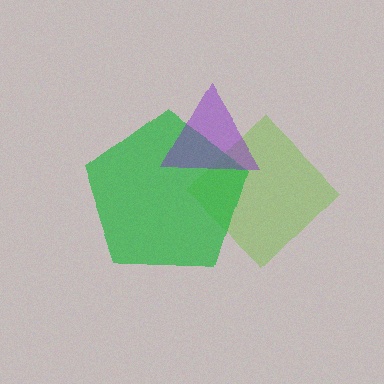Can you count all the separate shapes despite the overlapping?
Yes, there are 3 separate shapes.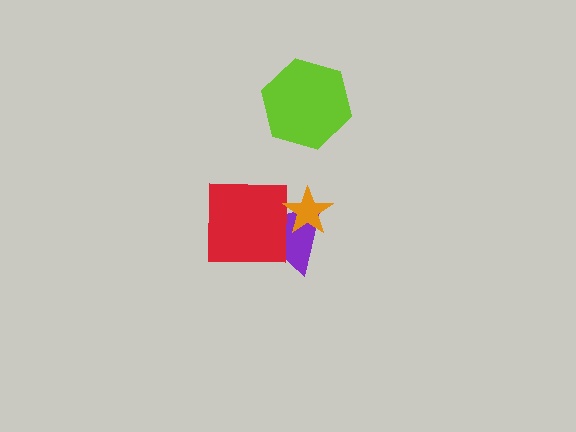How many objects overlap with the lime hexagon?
0 objects overlap with the lime hexagon.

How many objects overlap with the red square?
1 object overlaps with the red square.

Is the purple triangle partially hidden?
Yes, it is partially covered by another shape.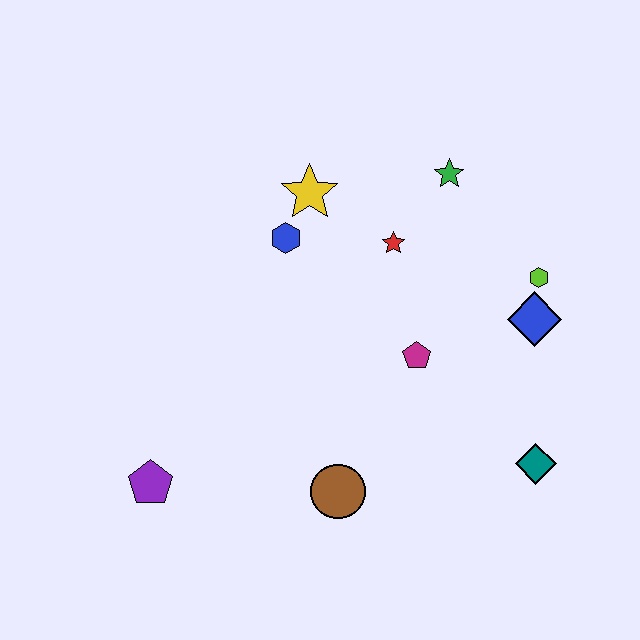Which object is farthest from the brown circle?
The green star is farthest from the brown circle.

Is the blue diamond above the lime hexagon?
No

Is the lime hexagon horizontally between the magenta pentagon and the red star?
No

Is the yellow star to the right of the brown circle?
No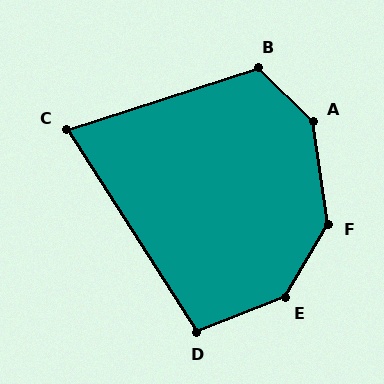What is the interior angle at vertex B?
Approximately 118 degrees (obtuse).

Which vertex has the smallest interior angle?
C, at approximately 75 degrees.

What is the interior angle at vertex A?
Approximately 142 degrees (obtuse).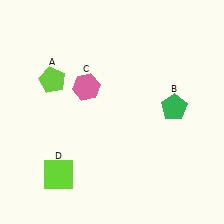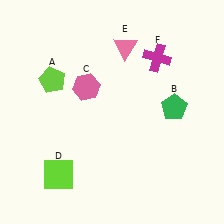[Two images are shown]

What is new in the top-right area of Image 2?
A pink triangle (E) was added in the top-right area of Image 2.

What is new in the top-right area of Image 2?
A magenta cross (F) was added in the top-right area of Image 2.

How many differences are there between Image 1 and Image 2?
There are 2 differences between the two images.